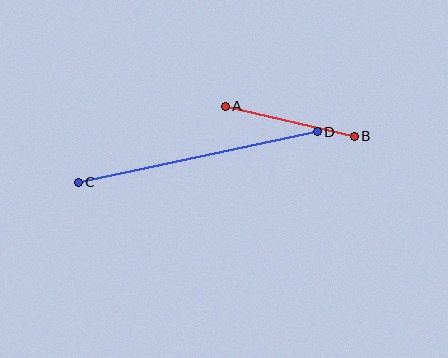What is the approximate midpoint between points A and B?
The midpoint is at approximately (290, 121) pixels.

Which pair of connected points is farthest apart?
Points C and D are farthest apart.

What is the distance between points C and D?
The distance is approximately 244 pixels.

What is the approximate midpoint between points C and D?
The midpoint is at approximately (198, 157) pixels.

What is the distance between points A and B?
The distance is approximately 132 pixels.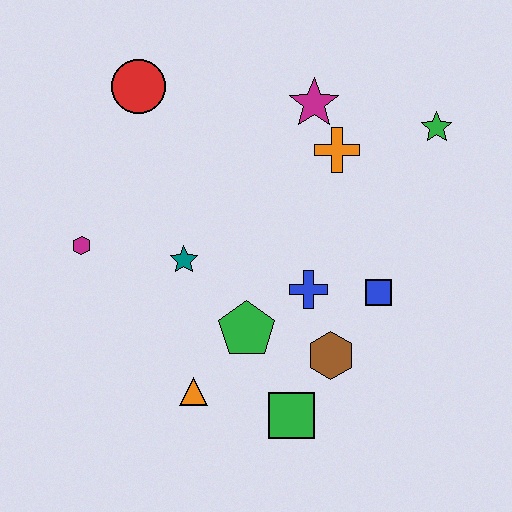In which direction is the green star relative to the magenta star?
The green star is to the right of the magenta star.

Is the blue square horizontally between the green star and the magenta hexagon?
Yes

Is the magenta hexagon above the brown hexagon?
Yes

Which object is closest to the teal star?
The green pentagon is closest to the teal star.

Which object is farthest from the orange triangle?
The green star is farthest from the orange triangle.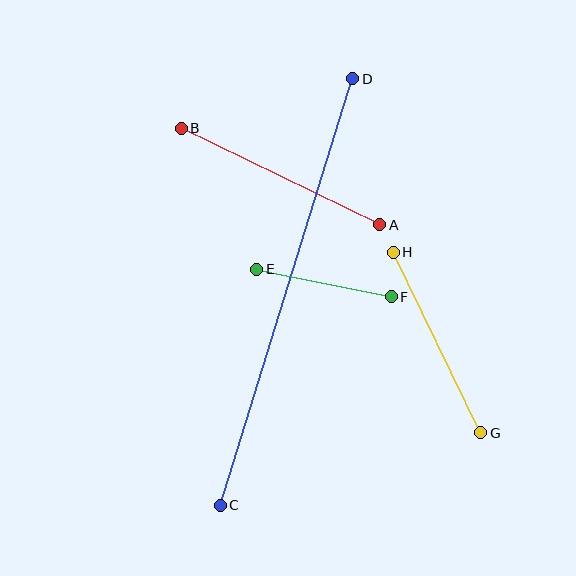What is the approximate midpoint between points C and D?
The midpoint is at approximately (286, 292) pixels.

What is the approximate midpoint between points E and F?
The midpoint is at approximately (324, 283) pixels.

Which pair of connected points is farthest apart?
Points C and D are farthest apart.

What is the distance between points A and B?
The distance is approximately 221 pixels.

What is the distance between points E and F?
The distance is approximately 137 pixels.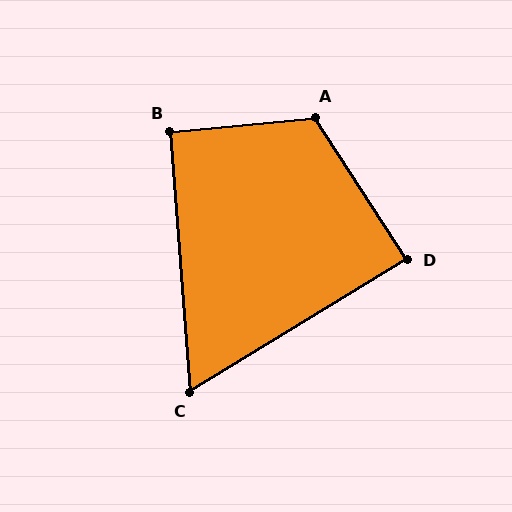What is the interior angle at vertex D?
Approximately 89 degrees (approximately right).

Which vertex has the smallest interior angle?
C, at approximately 63 degrees.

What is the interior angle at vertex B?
Approximately 91 degrees (approximately right).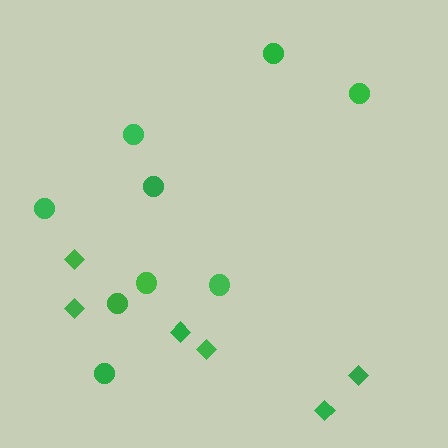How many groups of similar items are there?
There are 2 groups: one group of circles (9) and one group of diamonds (6).